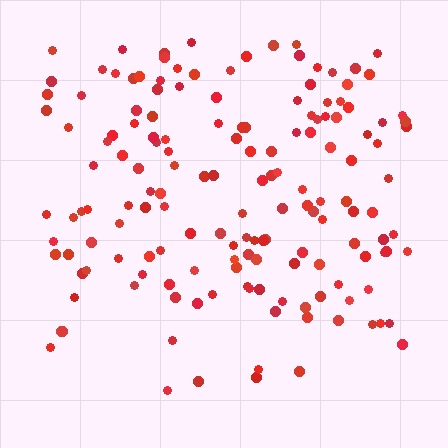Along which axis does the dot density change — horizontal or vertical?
Vertical.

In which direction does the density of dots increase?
From bottom to top, with the top side densest.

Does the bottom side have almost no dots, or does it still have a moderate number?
Still a moderate number, just noticeably fewer than the top.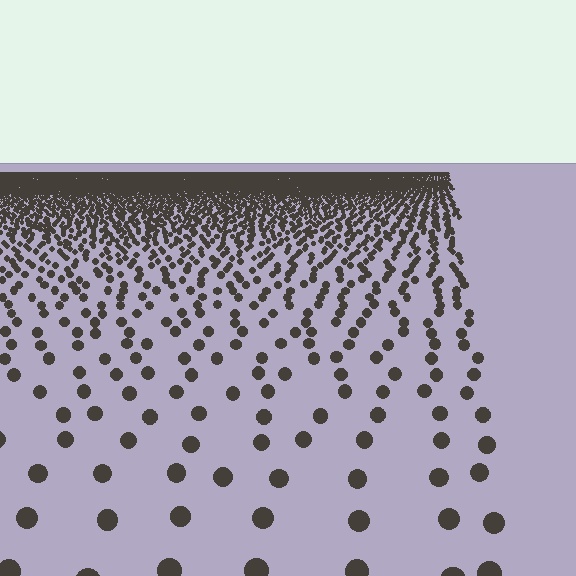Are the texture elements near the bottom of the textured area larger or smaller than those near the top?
Larger. Near the bottom, elements are closer to the viewer and appear at a bigger on-screen size.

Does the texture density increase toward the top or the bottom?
Density increases toward the top.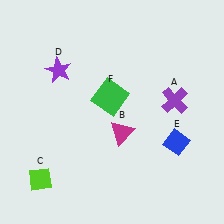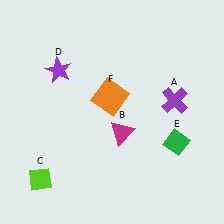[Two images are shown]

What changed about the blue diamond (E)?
In Image 1, E is blue. In Image 2, it changed to green.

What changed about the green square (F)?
In Image 1, F is green. In Image 2, it changed to orange.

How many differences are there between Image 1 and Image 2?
There are 2 differences between the two images.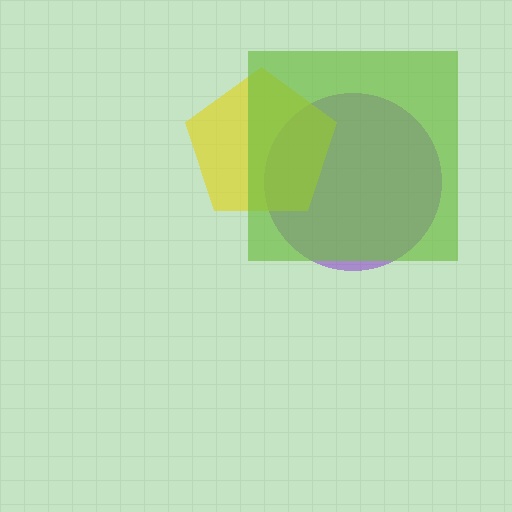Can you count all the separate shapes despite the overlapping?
Yes, there are 3 separate shapes.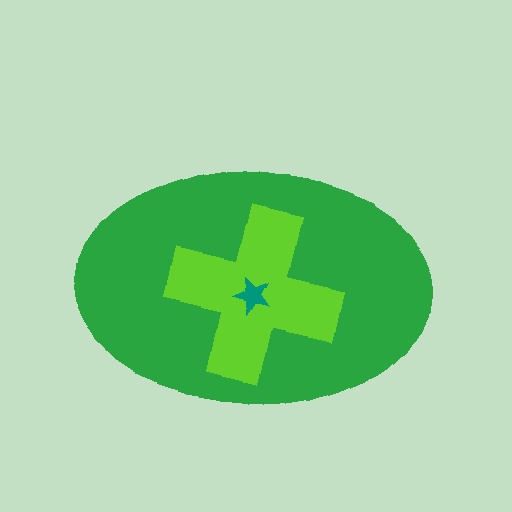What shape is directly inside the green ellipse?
The lime cross.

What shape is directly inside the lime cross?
The teal star.